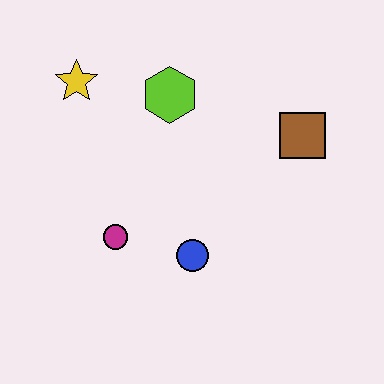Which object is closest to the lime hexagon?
The yellow star is closest to the lime hexagon.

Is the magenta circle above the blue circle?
Yes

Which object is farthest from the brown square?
The yellow star is farthest from the brown square.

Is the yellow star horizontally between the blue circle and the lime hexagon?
No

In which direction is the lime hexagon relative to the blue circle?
The lime hexagon is above the blue circle.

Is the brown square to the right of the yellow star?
Yes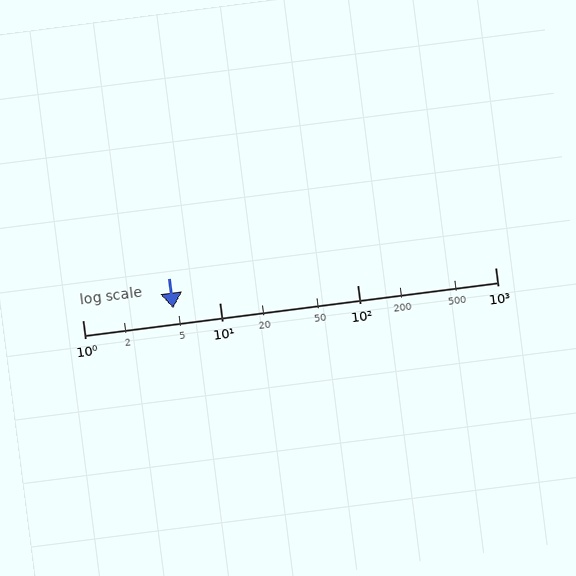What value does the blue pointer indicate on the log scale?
The pointer indicates approximately 4.6.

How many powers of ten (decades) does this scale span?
The scale spans 3 decades, from 1 to 1000.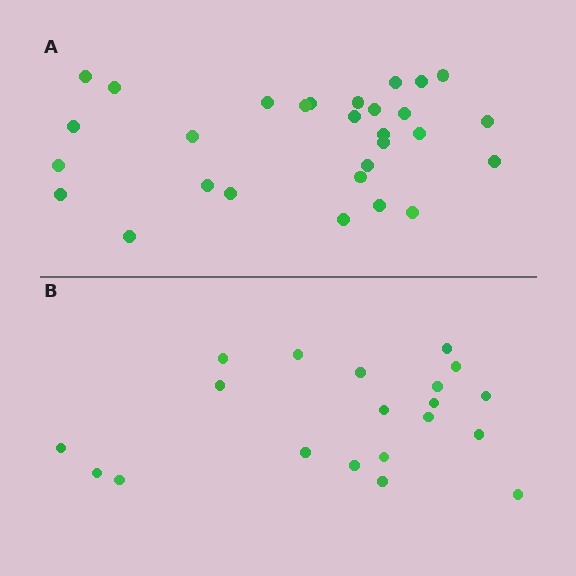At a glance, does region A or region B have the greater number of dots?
Region A (the top region) has more dots.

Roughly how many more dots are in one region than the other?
Region A has roughly 8 or so more dots than region B.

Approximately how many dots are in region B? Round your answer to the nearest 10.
About 20 dots.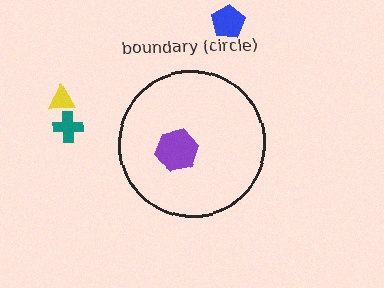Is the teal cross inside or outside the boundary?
Outside.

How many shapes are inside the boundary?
2 inside, 3 outside.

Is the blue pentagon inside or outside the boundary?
Outside.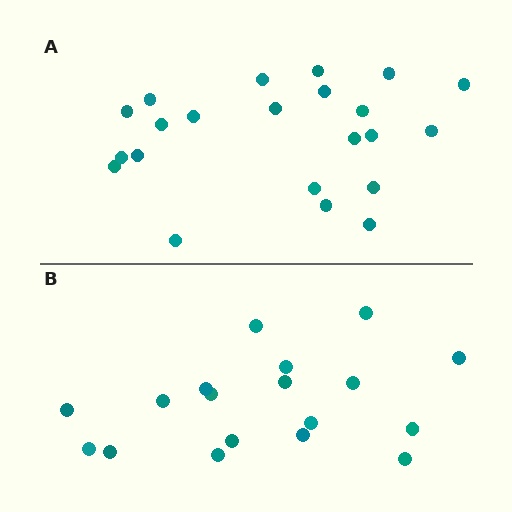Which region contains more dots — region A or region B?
Region A (the top region) has more dots.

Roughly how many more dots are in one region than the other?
Region A has about 4 more dots than region B.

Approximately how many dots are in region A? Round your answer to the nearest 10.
About 20 dots. (The exact count is 22, which rounds to 20.)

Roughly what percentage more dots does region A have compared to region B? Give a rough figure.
About 20% more.